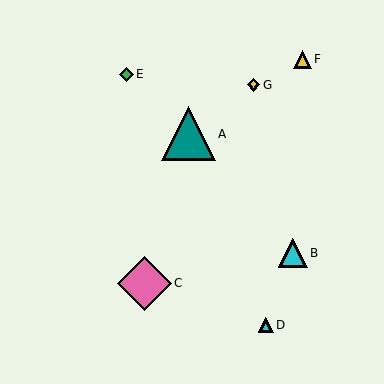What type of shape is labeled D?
Shape D is a cyan triangle.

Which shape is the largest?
The pink diamond (labeled C) is the largest.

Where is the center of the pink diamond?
The center of the pink diamond is at (144, 283).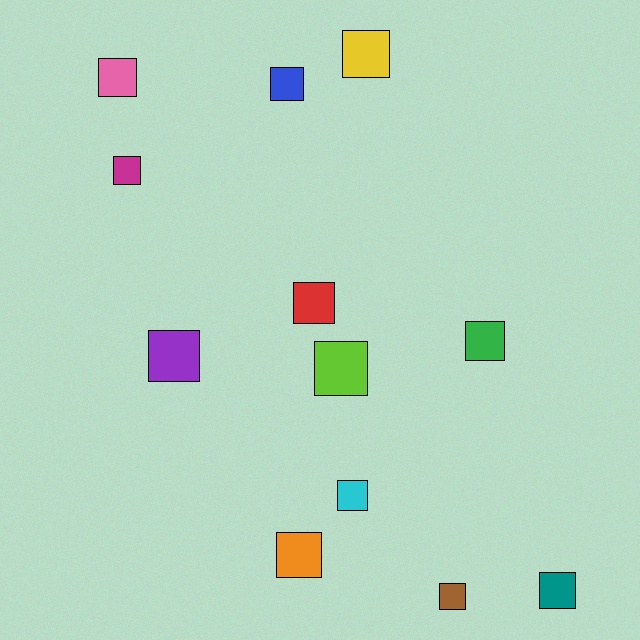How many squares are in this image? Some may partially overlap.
There are 12 squares.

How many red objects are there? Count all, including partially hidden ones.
There is 1 red object.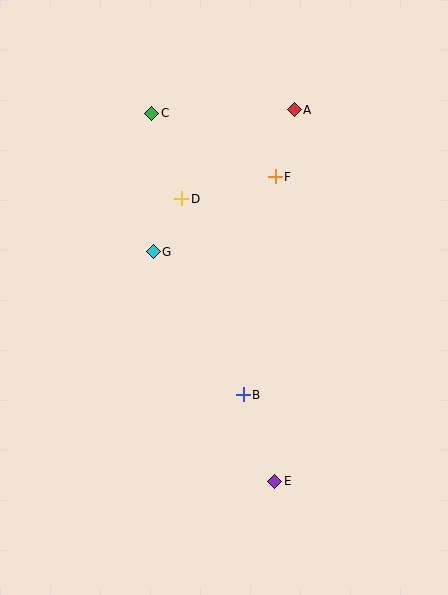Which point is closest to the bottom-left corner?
Point E is closest to the bottom-left corner.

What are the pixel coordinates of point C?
Point C is at (152, 113).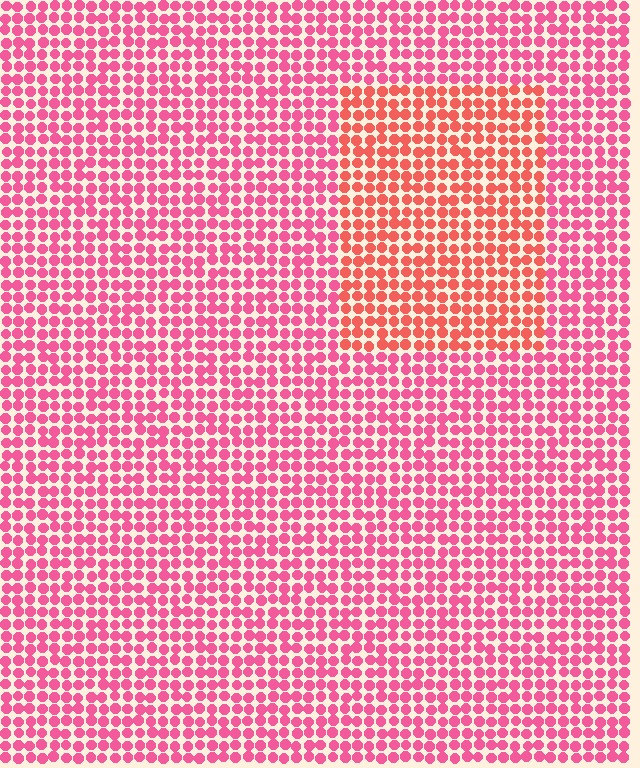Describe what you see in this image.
The image is filled with small pink elements in a uniform arrangement. A rectangle-shaped region is visible where the elements are tinted to a slightly different hue, forming a subtle color boundary.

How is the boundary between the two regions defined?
The boundary is defined purely by a slight shift in hue (about 28 degrees). Spacing, size, and orientation are identical on both sides.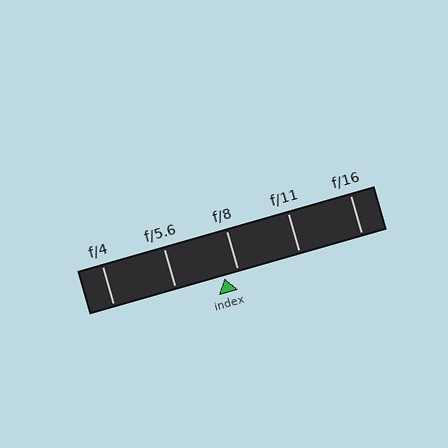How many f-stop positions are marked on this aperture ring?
There are 5 f-stop positions marked.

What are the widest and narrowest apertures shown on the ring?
The widest aperture shown is f/4 and the narrowest is f/16.